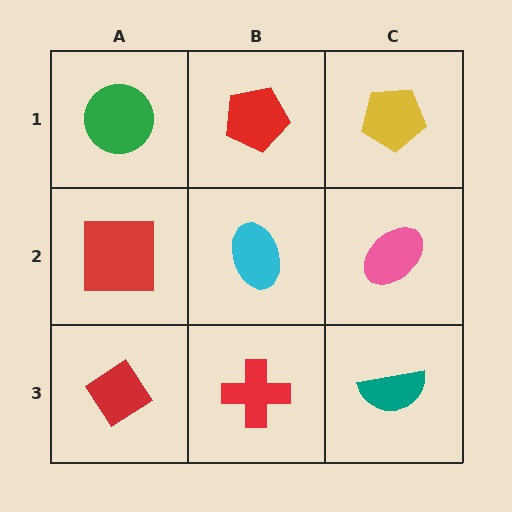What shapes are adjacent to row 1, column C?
A pink ellipse (row 2, column C), a red pentagon (row 1, column B).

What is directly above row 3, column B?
A cyan ellipse.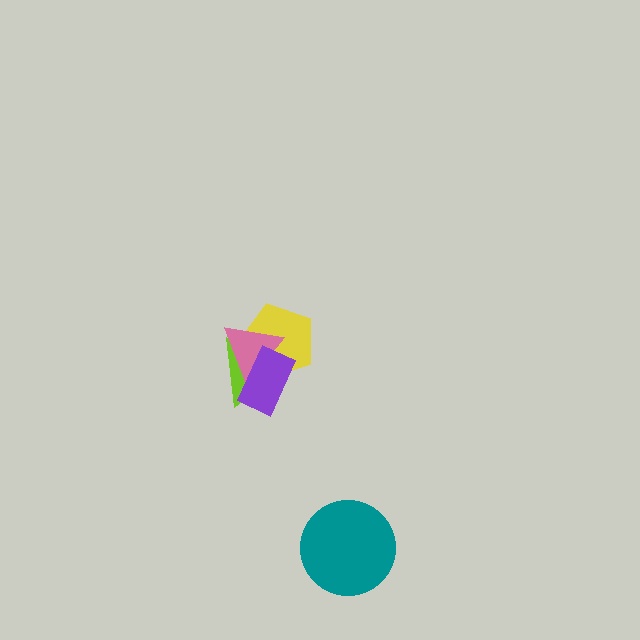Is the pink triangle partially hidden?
Yes, it is partially covered by another shape.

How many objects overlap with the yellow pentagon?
3 objects overlap with the yellow pentagon.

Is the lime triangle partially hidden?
Yes, it is partially covered by another shape.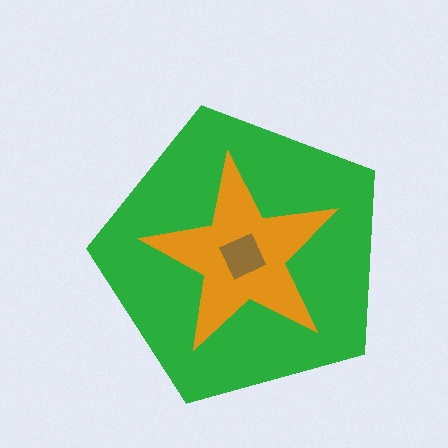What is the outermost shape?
The green pentagon.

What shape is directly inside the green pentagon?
The orange star.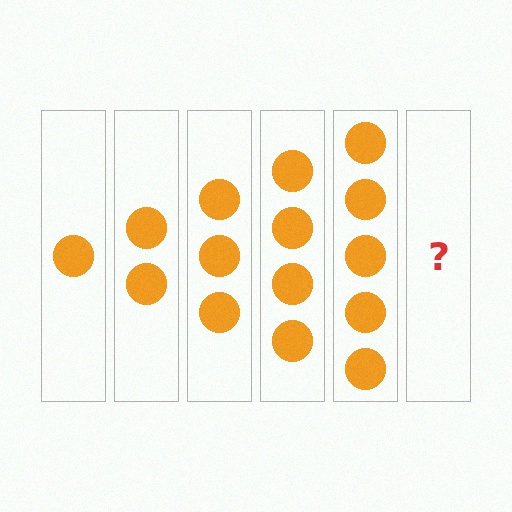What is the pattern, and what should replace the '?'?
The pattern is that each step adds one more circle. The '?' should be 6 circles.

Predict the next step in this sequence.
The next step is 6 circles.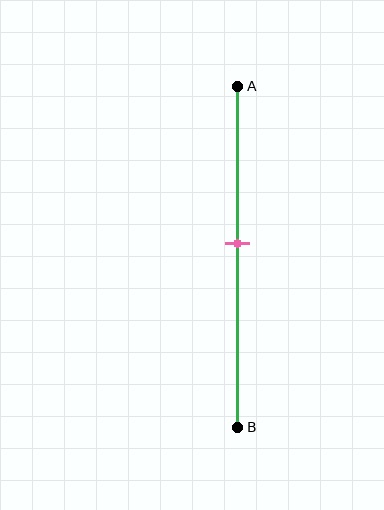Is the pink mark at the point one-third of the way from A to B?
No, the mark is at about 45% from A, not at the 33% one-third point.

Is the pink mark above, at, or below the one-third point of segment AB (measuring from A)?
The pink mark is below the one-third point of segment AB.